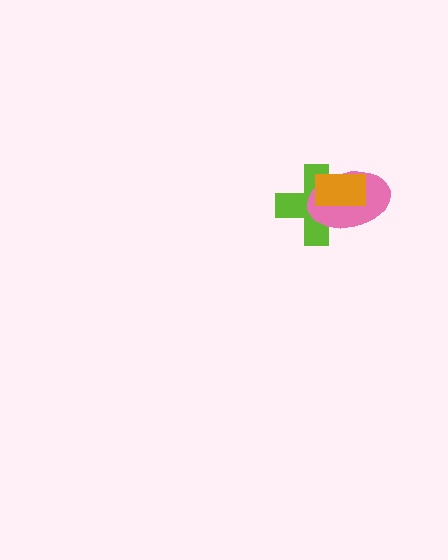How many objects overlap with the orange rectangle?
2 objects overlap with the orange rectangle.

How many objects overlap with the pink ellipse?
2 objects overlap with the pink ellipse.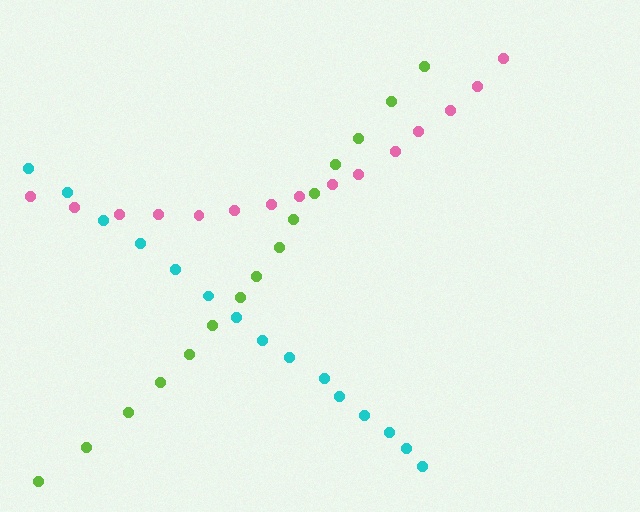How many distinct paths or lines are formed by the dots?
There are 3 distinct paths.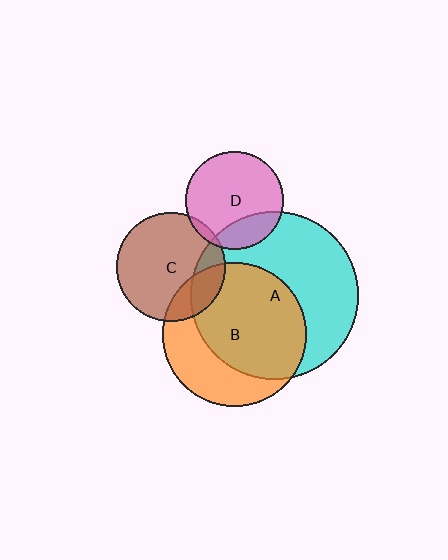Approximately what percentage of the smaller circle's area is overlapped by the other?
Approximately 5%.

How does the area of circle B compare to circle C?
Approximately 1.7 times.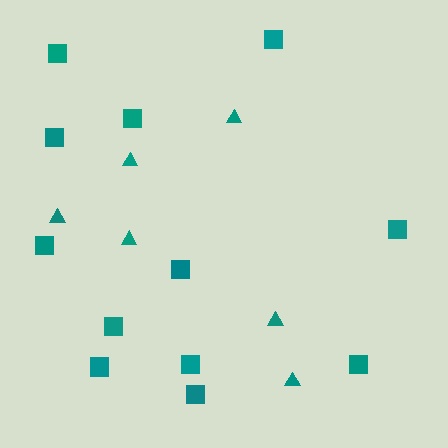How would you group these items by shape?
There are 2 groups: one group of squares (12) and one group of triangles (6).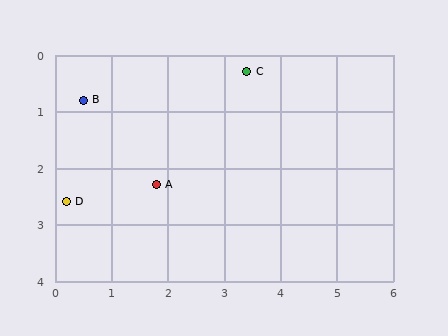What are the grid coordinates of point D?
Point D is at approximately (0.2, 2.6).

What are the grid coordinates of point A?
Point A is at approximately (1.8, 2.3).